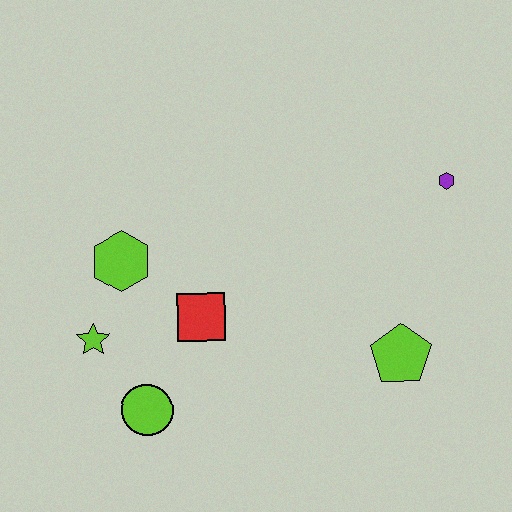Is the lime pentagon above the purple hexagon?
No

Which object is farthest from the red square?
The purple hexagon is farthest from the red square.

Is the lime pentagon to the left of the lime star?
No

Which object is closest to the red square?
The lime hexagon is closest to the red square.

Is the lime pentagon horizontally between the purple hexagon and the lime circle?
Yes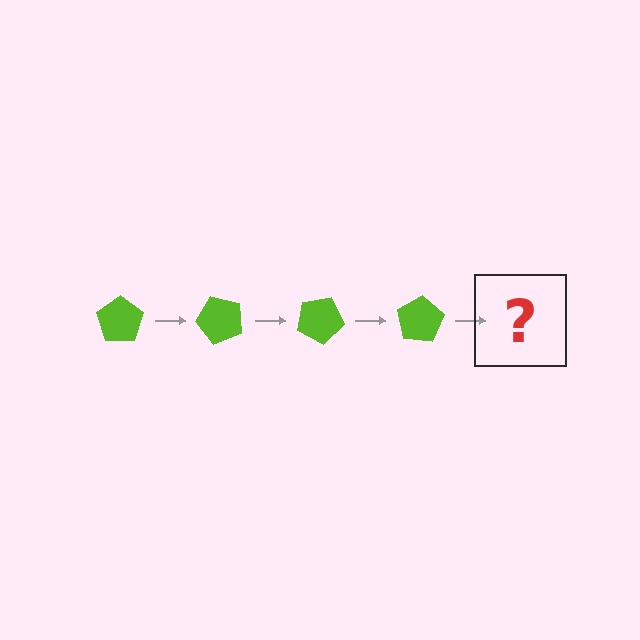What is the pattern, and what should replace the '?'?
The pattern is that the pentagon rotates 50 degrees each step. The '?' should be a lime pentagon rotated 200 degrees.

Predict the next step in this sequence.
The next step is a lime pentagon rotated 200 degrees.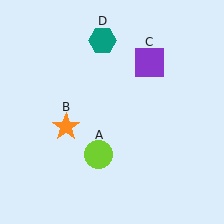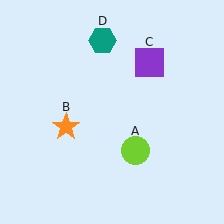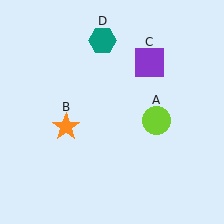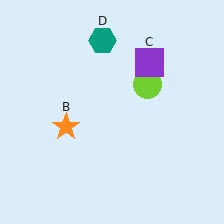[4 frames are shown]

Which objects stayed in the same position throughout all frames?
Orange star (object B) and purple square (object C) and teal hexagon (object D) remained stationary.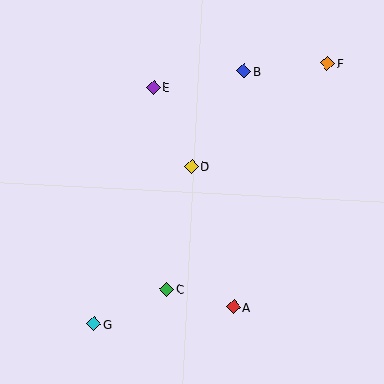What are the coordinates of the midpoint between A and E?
The midpoint between A and E is at (193, 197).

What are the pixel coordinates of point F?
Point F is at (328, 63).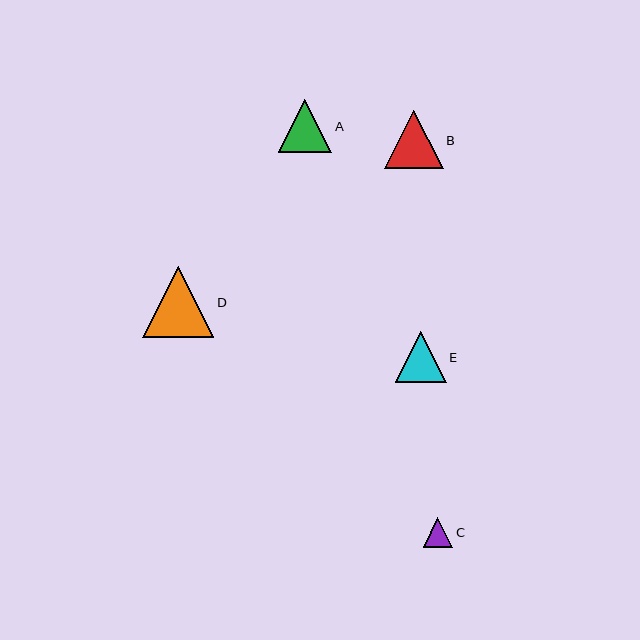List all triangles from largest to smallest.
From largest to smallest: D, B, A, E, C.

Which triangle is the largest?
Triangle D is the largest with a size of approximately 71 pixels.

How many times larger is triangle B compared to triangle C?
Triangle B is approximately 2.0 times the size of triangle C.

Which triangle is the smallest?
Triangle C is the smallest with a size of approximately 30 pixels.